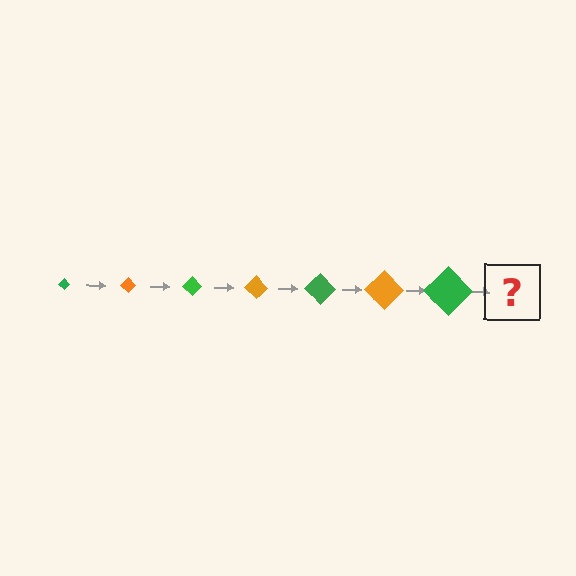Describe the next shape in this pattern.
It should be an orange diamond, larger than the previous one.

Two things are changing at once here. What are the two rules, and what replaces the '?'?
The two rules are that the diamond grows larger each step and the color cycles through green and orange. The '?' should be an orange diamond, larger than the previous one.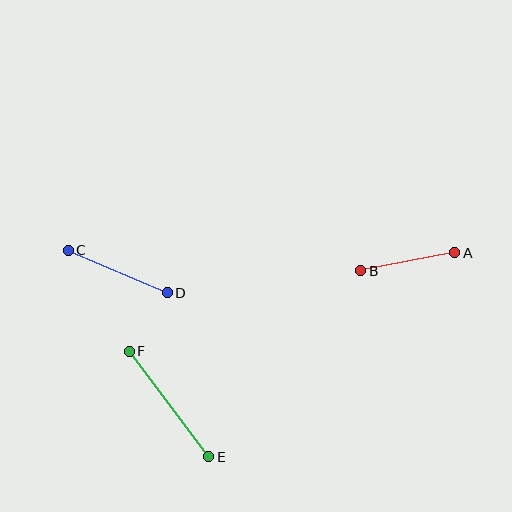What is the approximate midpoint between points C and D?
The midpoint is at approximately (118, 271) pixels.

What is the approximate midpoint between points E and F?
The midpoint is at approximately (169, 404) pixels.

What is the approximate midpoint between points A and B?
The midpoint is at approximately (408, 262) pixels.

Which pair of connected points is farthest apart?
Points E and F are farthest apart.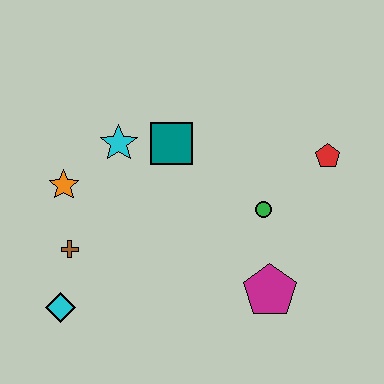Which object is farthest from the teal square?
The cyan diamond is farthest from the teal square.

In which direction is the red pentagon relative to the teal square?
The red pentagon is to the right of the teal square.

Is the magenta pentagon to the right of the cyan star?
Yes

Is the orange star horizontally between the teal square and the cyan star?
No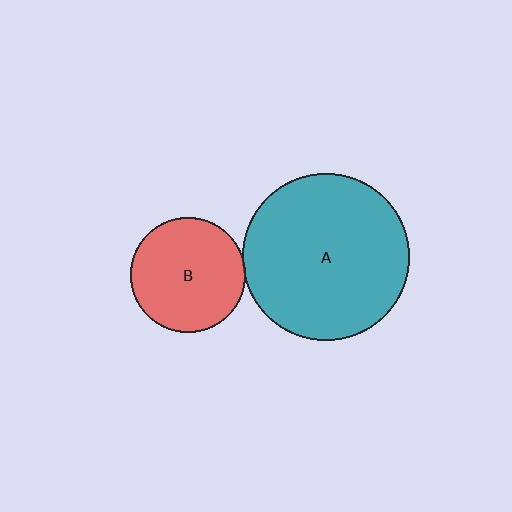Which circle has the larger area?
Circle A (teal).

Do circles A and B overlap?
Yes.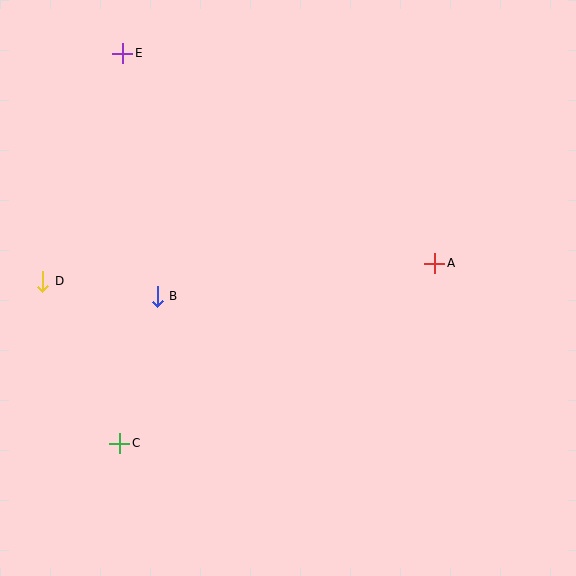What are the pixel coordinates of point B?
Point B is at (157, 296).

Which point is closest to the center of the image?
Point B at (157, 296) is closest to the center.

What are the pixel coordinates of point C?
Point C is at (120, 443).